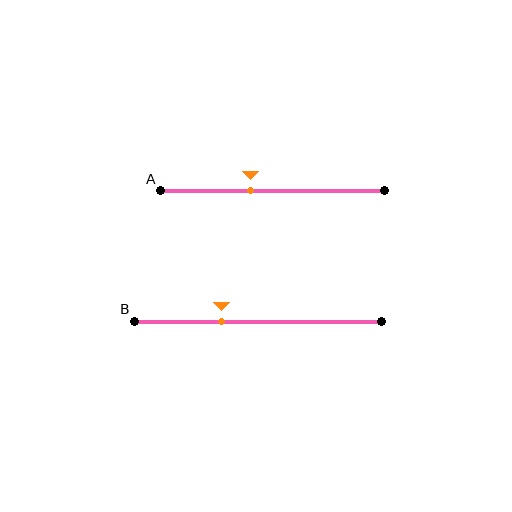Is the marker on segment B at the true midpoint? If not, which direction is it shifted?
No, the marker on segment B is shifted to the left by about 15% of the segment length.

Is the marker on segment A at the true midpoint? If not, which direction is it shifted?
No, the marker on segment A is shifted to the left by about 10% of the segment length.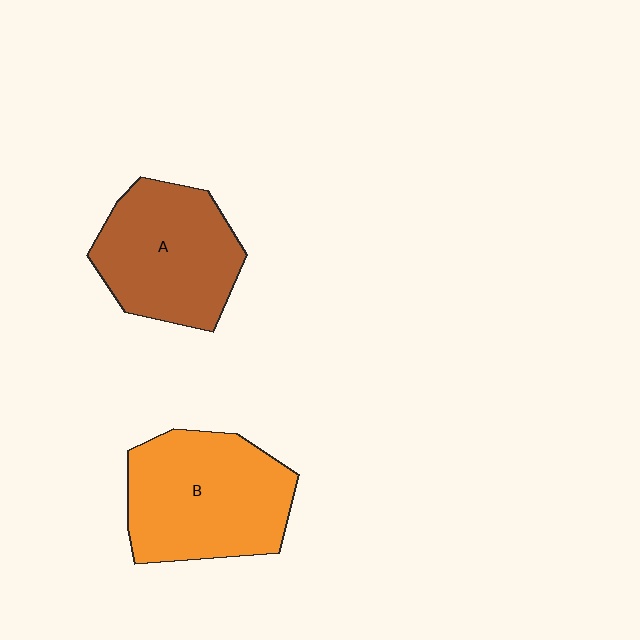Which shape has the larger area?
Shape B (orange).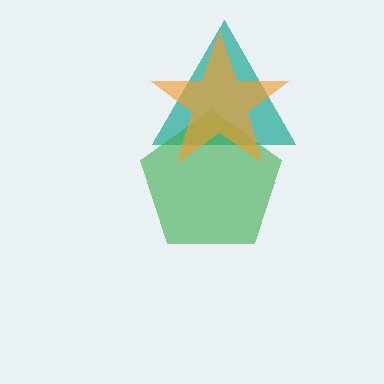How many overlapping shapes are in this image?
There are 3 overlapping shapes in the image.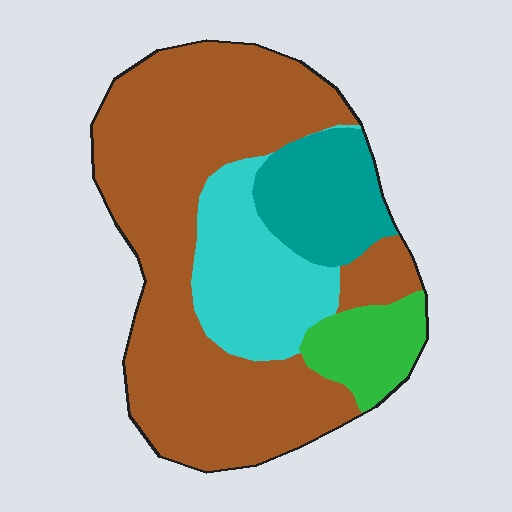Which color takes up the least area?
Green, at roughly 10%.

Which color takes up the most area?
Brown, at roughly 60%.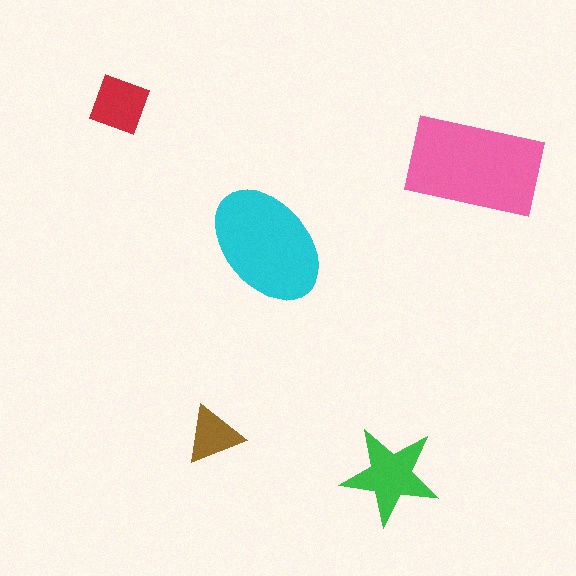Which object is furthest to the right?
The pink rectangle is rightmost.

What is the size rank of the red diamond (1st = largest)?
4th.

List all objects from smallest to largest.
The brown triangle, the red diamond, the green star, the cyan ellipse, the pink rectangle.